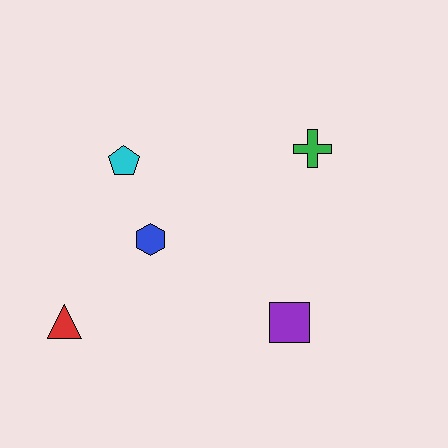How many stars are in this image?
There are no stars.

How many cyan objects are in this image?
There is 1 cyan object.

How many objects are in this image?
There are 5 objects.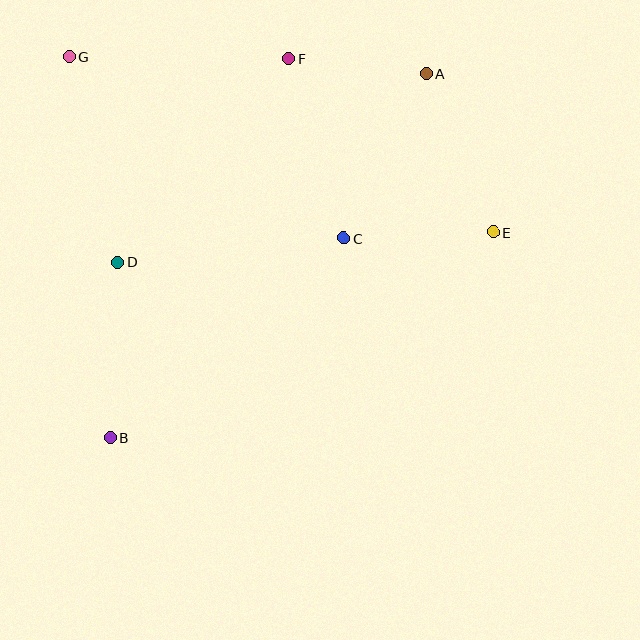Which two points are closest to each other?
Points A and F are closest to each other.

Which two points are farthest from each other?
Points A and B are farthest from each other.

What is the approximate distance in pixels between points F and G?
The distance between F and G is approximately 220 pixels.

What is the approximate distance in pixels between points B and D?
The distance between B and D is approximately 175 pixels.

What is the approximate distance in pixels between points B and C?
The distance between B and C is approximately 307 pixels.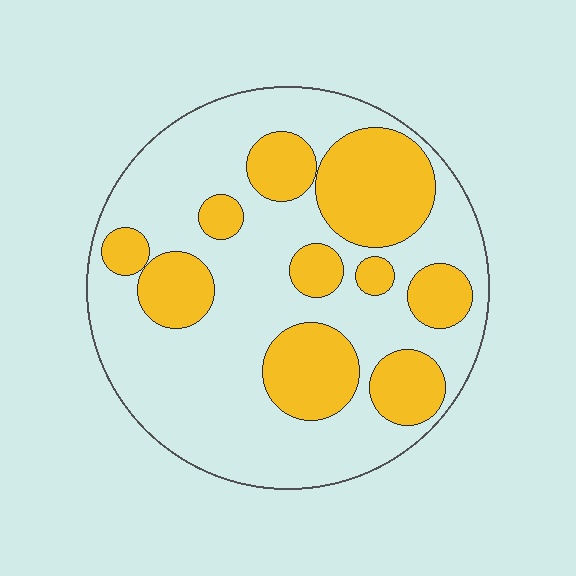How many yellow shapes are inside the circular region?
10.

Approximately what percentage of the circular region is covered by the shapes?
Approximately 35%.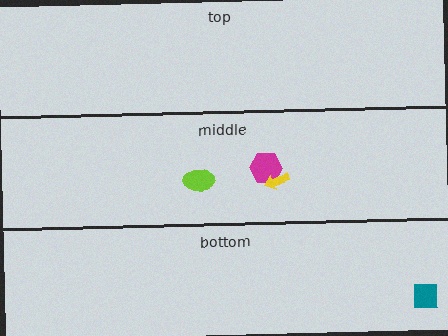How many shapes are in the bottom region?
1.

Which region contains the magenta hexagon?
The middle region.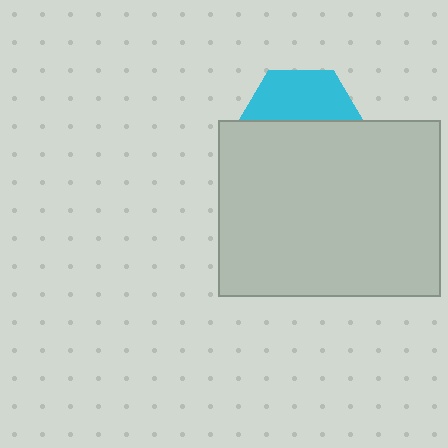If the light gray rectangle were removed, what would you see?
You would see the complete cyan hexagon.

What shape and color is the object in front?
The object in front is a light gray rectangle.